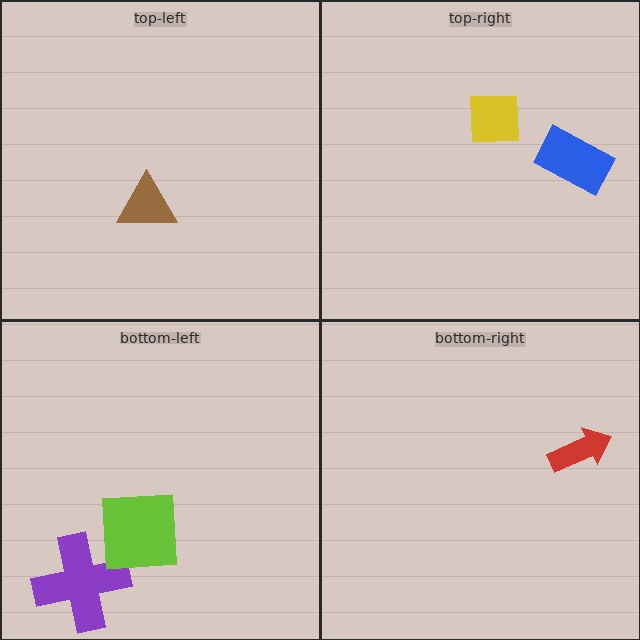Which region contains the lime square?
The bottom-left region.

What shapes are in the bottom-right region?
The red arrow.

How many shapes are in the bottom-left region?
2.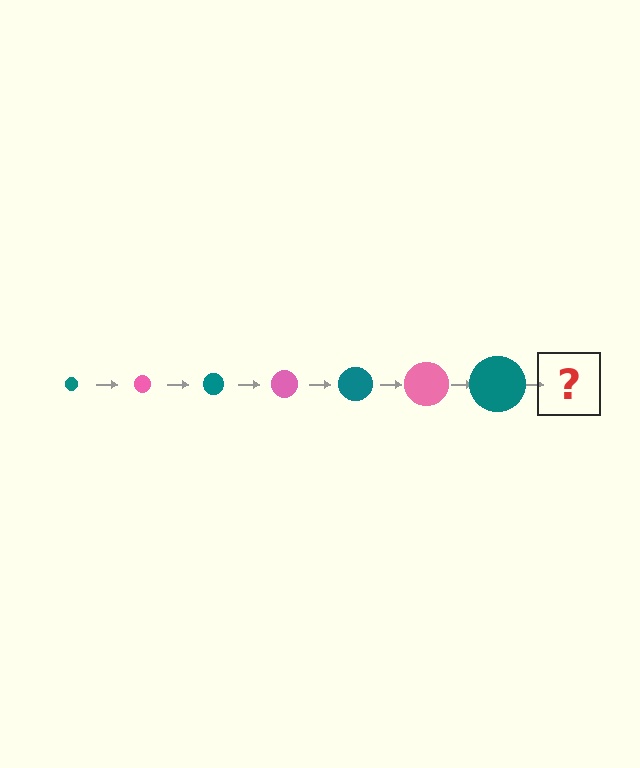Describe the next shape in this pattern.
It should be a pink circle, larger than the previous one.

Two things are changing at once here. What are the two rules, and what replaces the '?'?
The two rules are that the circle grows larger each step and the color cycles through teal and pink. The '?' should be a pink circle, larger than the previous one.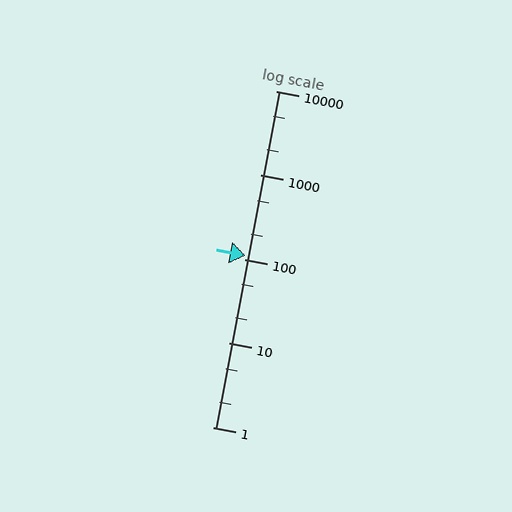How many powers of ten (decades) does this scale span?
The scale spans 4 decades, from 1 to 10000.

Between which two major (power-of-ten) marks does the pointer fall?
The pointer is between 100 and 1000.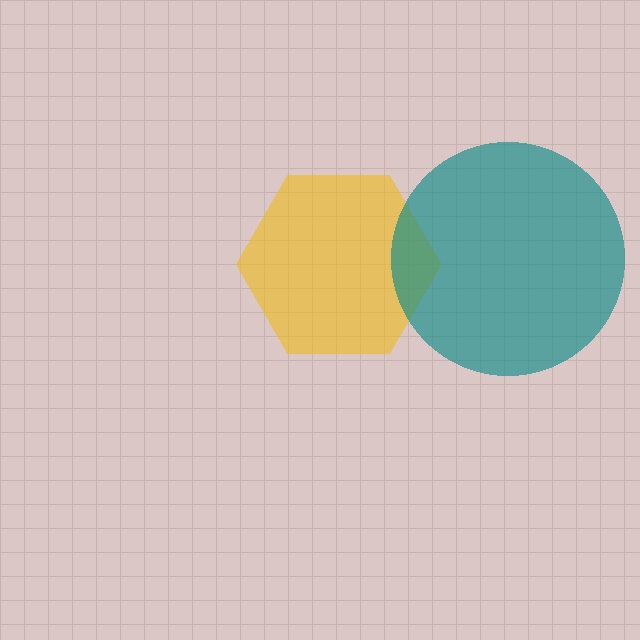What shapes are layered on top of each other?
The layered shapes are: a yellow hexagon, a teal circle.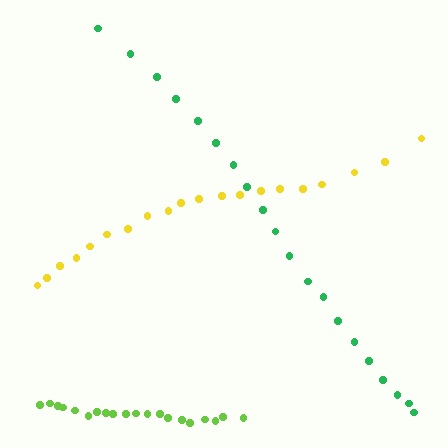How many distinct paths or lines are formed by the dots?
There are 3 distinct paths.